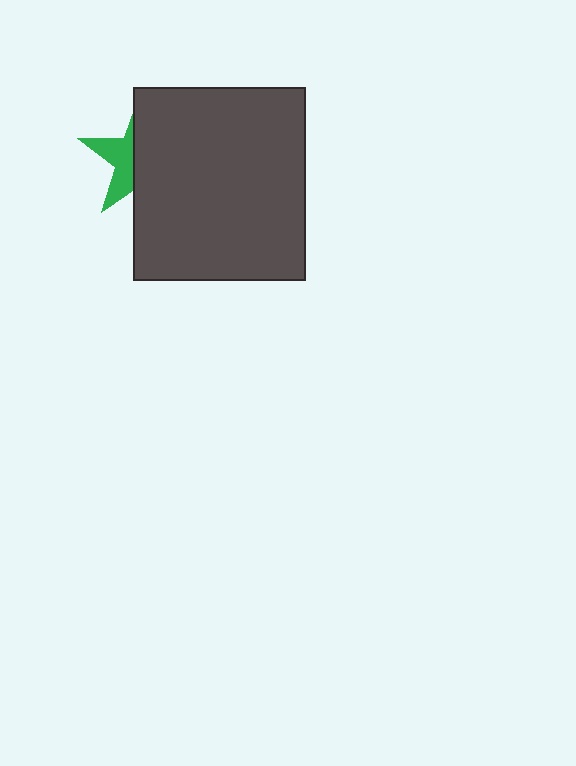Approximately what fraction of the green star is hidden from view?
Roughly 61% of the green star is hidden behind the dark gray rectangle.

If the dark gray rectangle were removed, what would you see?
You would see the complete green star.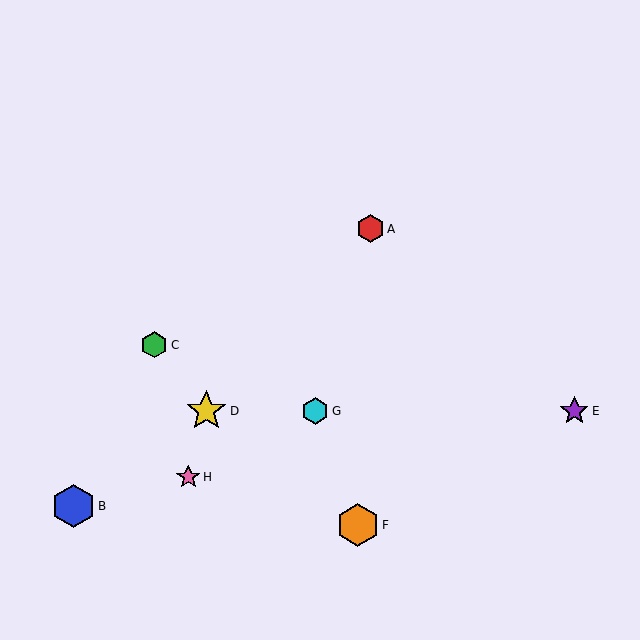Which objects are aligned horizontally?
Objects D, E, G are aligned horizontally.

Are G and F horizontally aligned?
No, G is at y≈411 and F is at y≈525.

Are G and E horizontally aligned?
Yes, both are at y≈411.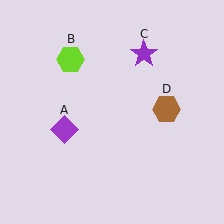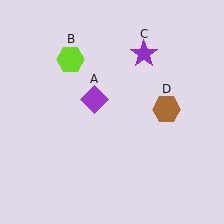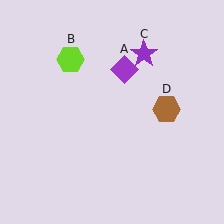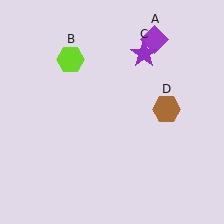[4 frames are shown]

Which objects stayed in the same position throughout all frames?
Lime hexagon (object B) and purple star (object C) and brown hexagon (object D) remained stationary.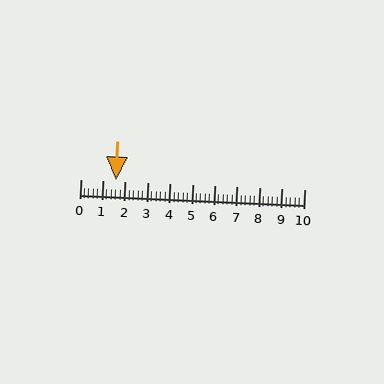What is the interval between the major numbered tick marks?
The major tick marks are spaced 1 units apart.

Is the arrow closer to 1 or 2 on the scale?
The arrow is closer to 2.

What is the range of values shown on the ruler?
The ruler shows values from 0 to 10.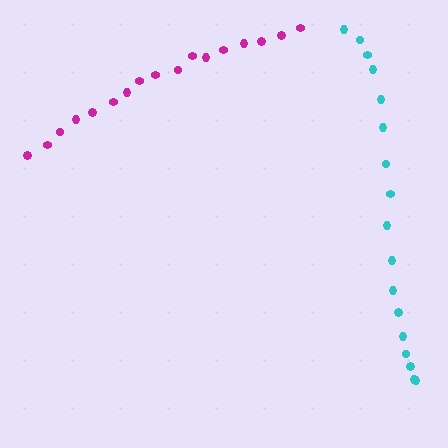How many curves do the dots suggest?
There are 2 distinct paths.